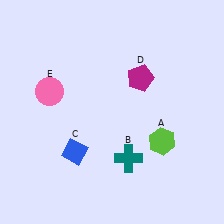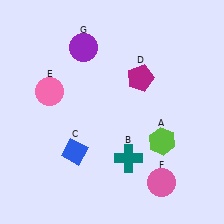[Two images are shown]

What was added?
A pink circle (F), a purple circle (G) were added in Image 2.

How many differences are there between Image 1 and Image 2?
There are 2 differences between the two images.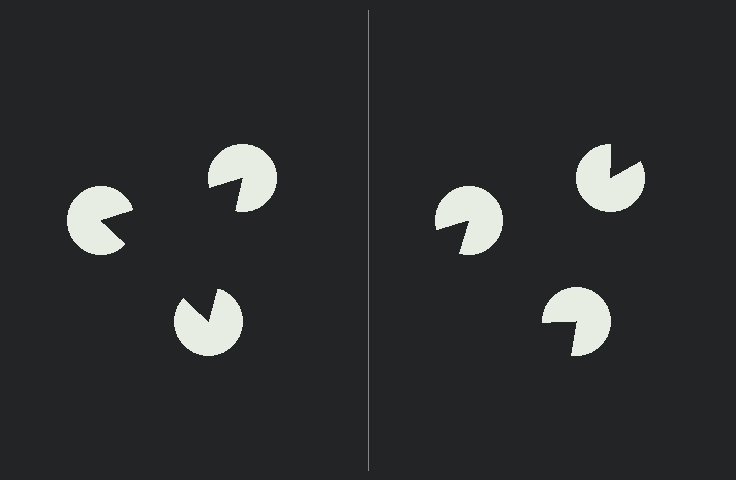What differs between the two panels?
The pac-man discs are positioned identically on both sides; only the wedge orientations differ. On the left they align to a triangle; on the right they are misaligned.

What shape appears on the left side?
An illusory triangle.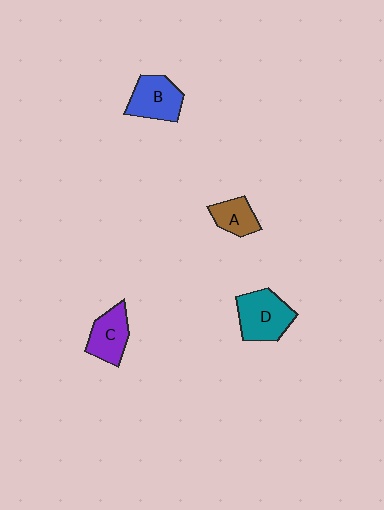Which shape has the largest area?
Shape D (teal).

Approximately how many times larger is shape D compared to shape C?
Approximately 1.3 times.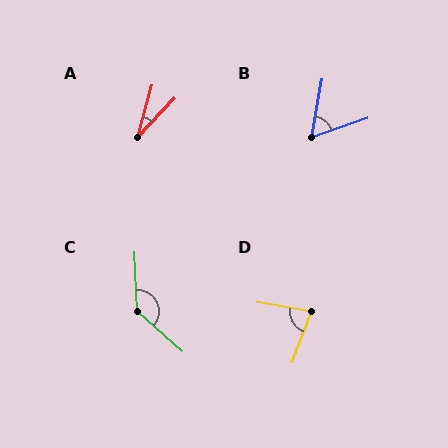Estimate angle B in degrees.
Approximately 61 degrees.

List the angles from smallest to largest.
A (28°), B (61°), D (79°), C (135°).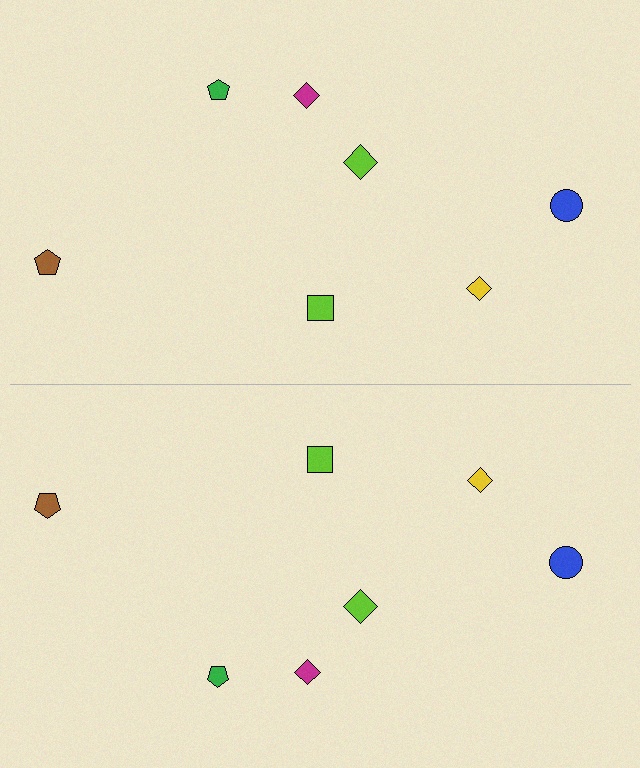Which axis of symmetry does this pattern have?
The pattern has a horizontal axis of symmetry running through the center of the image.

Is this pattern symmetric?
Yes, this pattern has bilateral (reflection) symmetry.